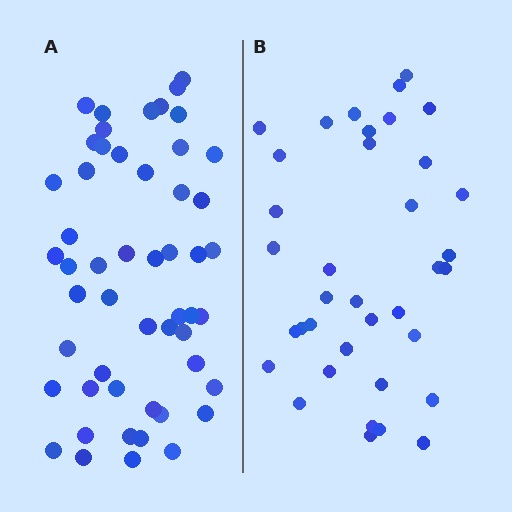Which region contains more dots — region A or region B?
Region A (the left region) has more dots.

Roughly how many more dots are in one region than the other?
Region A has approximately 15 more dots than region B.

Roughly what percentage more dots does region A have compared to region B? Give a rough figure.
About 40% more.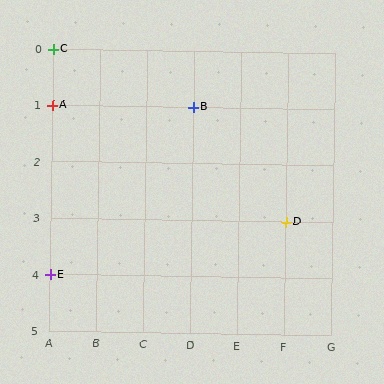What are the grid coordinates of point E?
Point E is at grid coordinates (A, 4).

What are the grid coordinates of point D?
Point D is at grid coordinates (F, 3).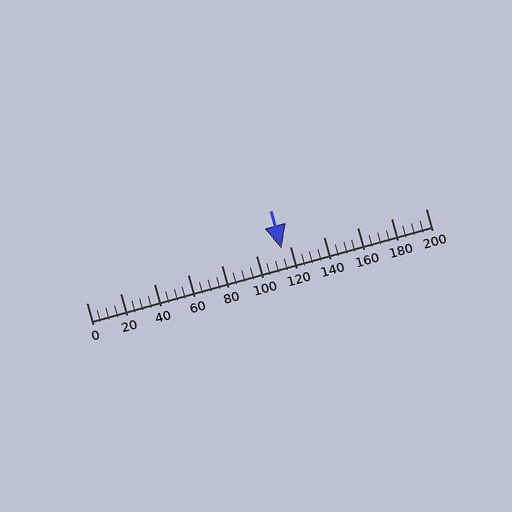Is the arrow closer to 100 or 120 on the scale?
The arrow is closer to 120.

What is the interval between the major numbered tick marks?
The major tick marks are spaced 20 units apart.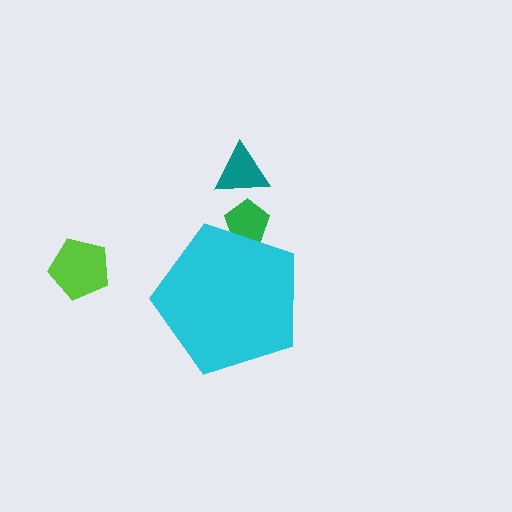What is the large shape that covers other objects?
A cyan pentagon.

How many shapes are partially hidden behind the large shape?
1 shape is partially hidden.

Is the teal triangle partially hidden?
No, the teal triangle is fully visible.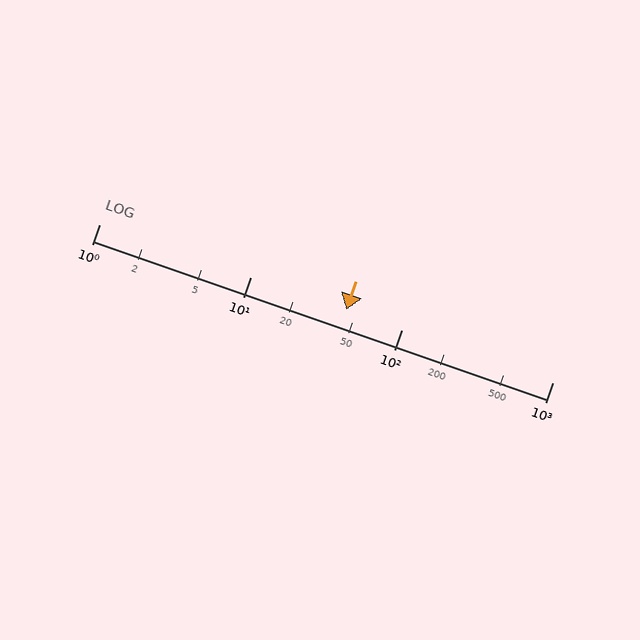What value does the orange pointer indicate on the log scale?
The pointer indicates approximately 43.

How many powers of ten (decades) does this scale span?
The scale spans 3 decades, from 1 to 1000.